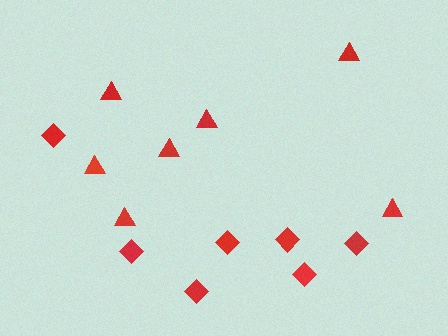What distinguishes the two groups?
There are 2 groups: one group of diamonds (7) and one group of triangles (7).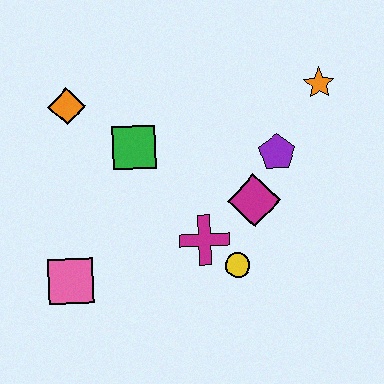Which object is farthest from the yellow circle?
The orange diamond is farthest from the yellow circle.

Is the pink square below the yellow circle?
Yes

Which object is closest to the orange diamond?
The green square is closest to the orange diamond.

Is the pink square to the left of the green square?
Yes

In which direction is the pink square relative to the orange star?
The pink square is to the left of the orange star.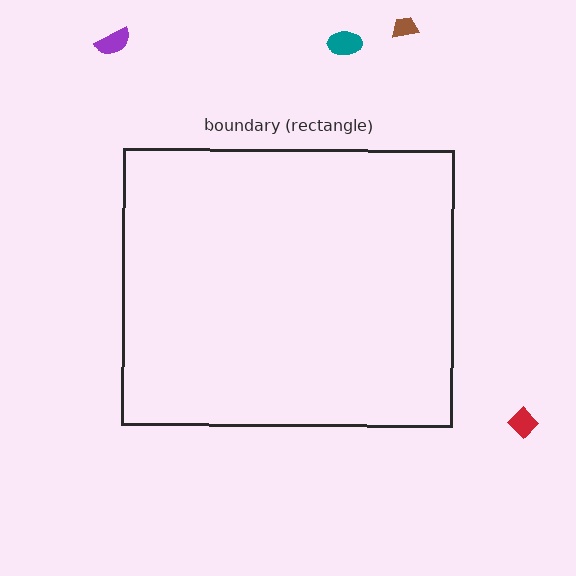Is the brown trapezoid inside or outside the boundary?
Outside.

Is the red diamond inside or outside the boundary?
Outside.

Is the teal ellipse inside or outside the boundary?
Outside.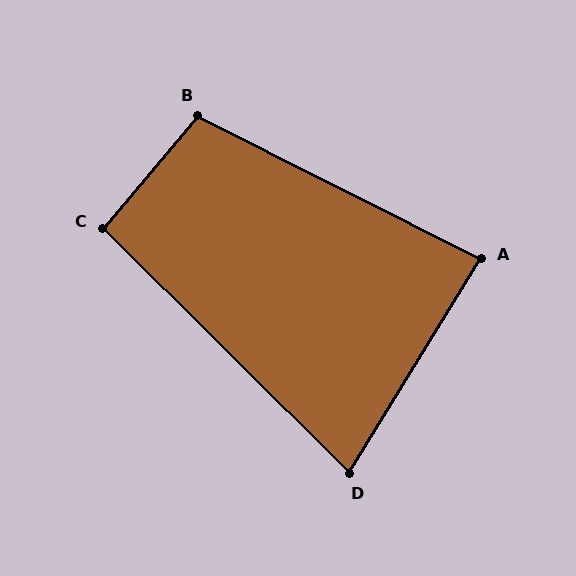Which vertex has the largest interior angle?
B, at approximately 103 degrees.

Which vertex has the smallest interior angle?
D, at approximately 77 degrees.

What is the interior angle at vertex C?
Approximately 95 degrees (approximately right).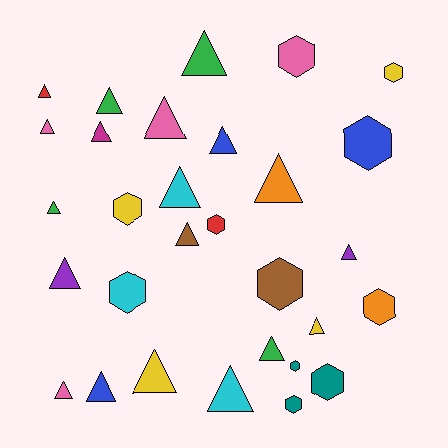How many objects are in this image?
There are 30 objects.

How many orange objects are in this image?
There are 2 orange objects.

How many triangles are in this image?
There are 19 triangles.